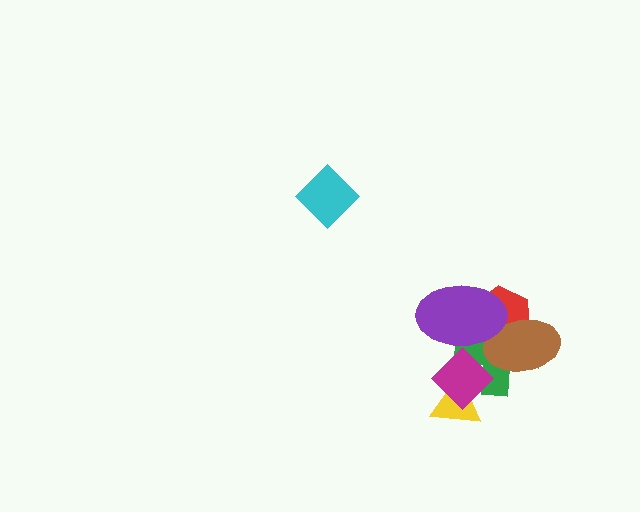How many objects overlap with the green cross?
4 objects overlap with the green cross.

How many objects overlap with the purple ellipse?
4 objects overlap with the purple ellipse.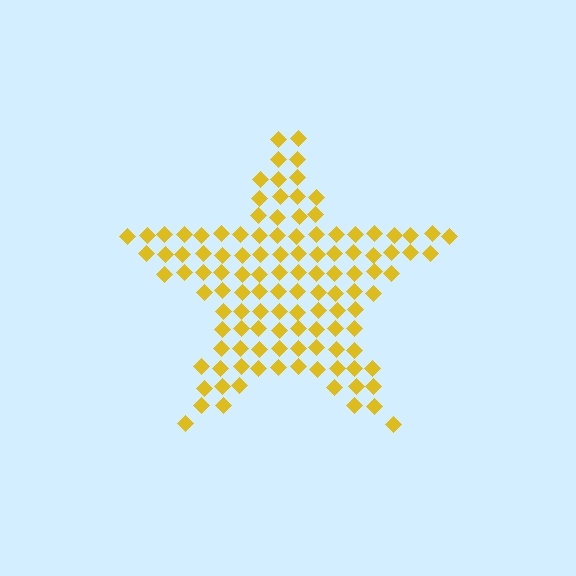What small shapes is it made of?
It is made of small diamonds.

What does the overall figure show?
The overall figure shows a star.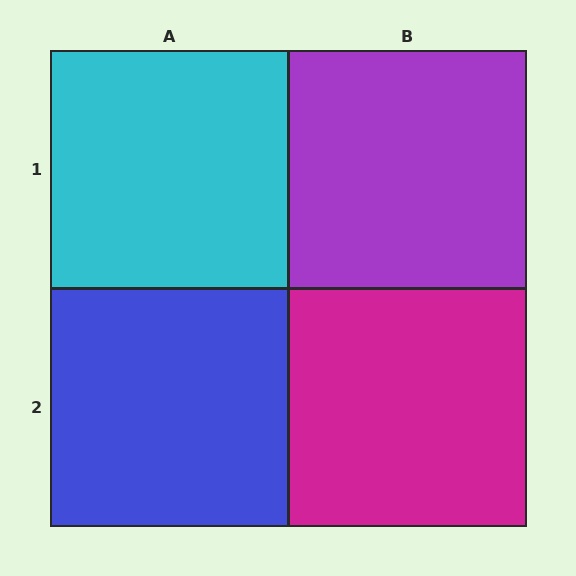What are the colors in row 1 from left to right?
Cyan, purple.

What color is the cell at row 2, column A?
Blue.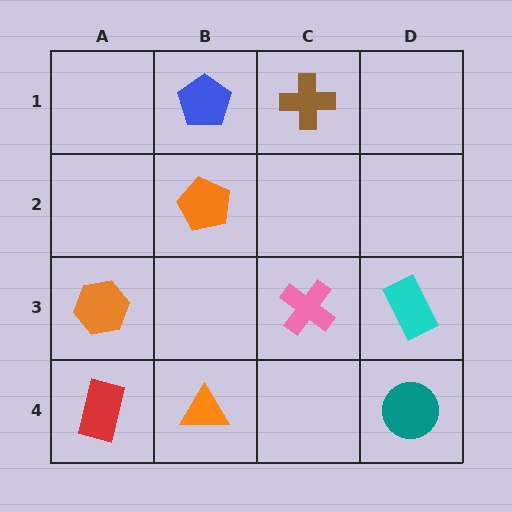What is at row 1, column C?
A brown cross.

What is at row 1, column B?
A blue pentagon.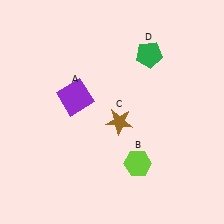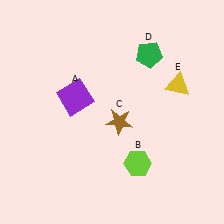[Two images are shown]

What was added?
A yellow triangle (E) was added in Image 2.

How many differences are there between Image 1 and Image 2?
There is 1 difference between the two images.